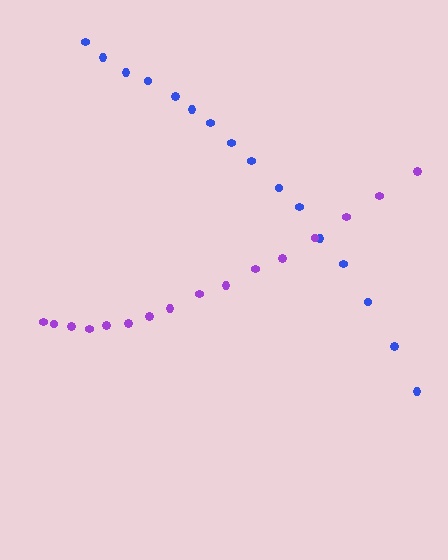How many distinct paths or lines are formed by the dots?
There are 2 distinct paths.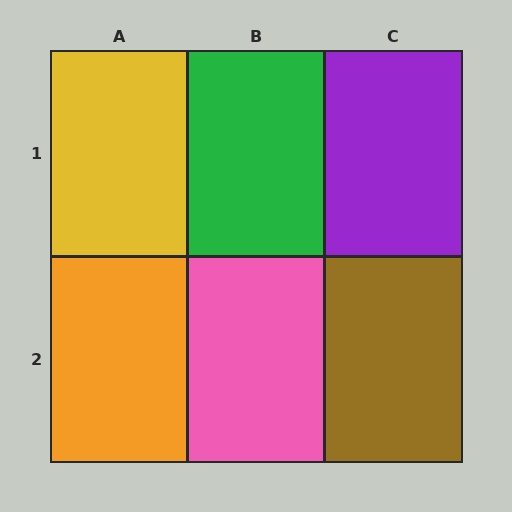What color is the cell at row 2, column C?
Brown.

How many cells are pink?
1 cell is pink.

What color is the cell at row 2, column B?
Pink.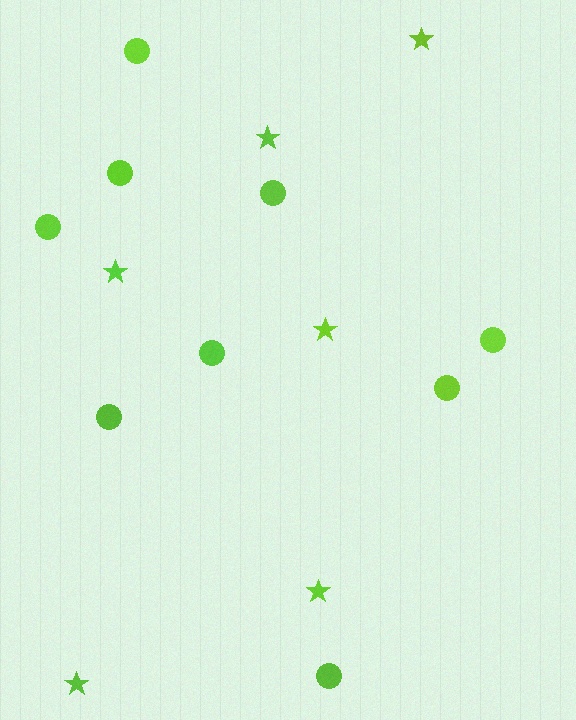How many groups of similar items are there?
There are 2 groups: one group of stars (6) and one group of circles (9).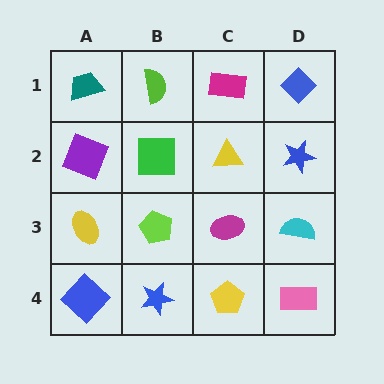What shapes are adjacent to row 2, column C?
A magenta rectangle (row 1, column C), a magenta ellipse (row 3, column C), a green square (row 2, column B), a blue star (row 2, column D).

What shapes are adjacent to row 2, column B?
A lime semicircle (row 1, column B), a lime pentagon (row 3, column B), a purple square (row 2, column A), a yellow triangle (row 2, column C).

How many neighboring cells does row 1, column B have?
3.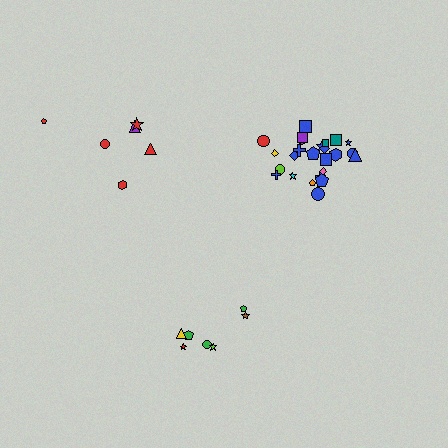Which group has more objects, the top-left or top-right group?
The top-right group.